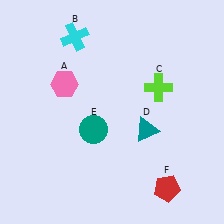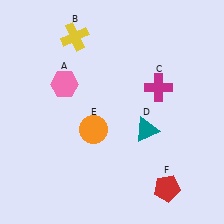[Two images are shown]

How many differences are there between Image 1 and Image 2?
There are 3 differences between the two images.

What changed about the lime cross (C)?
In Image 1, C is lime. In Image 2, it changed to magenta.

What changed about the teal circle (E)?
In Image 1, E is teal. In Image 2, it changed to orange.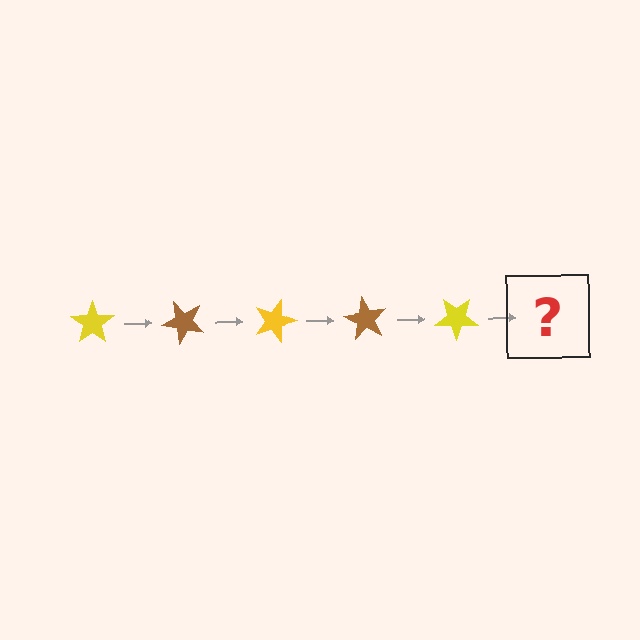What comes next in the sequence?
The next element should be a brown star, rotated 225 degrees from the start.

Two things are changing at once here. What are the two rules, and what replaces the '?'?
The two rules are that it rotates 45 degrees each step and the color cycles through yellow and brown. The '?' should be a brown star, rotated 225 degrees from the start.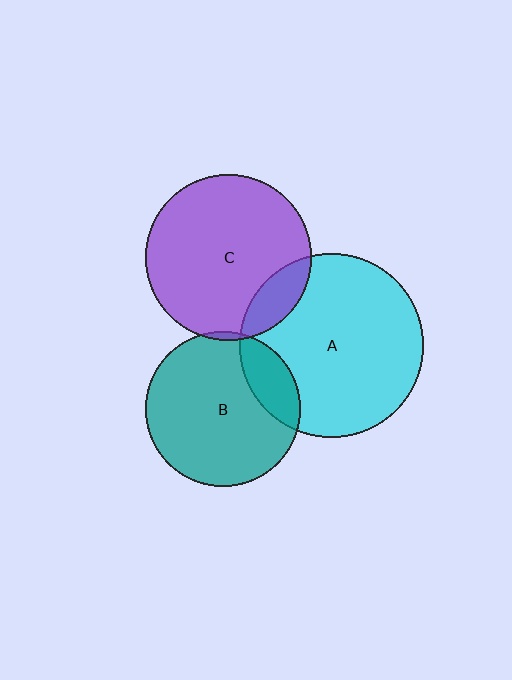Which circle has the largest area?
Circle A (cyan).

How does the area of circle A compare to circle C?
Approximately 1.2 times.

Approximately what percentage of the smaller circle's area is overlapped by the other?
Approximately 20%.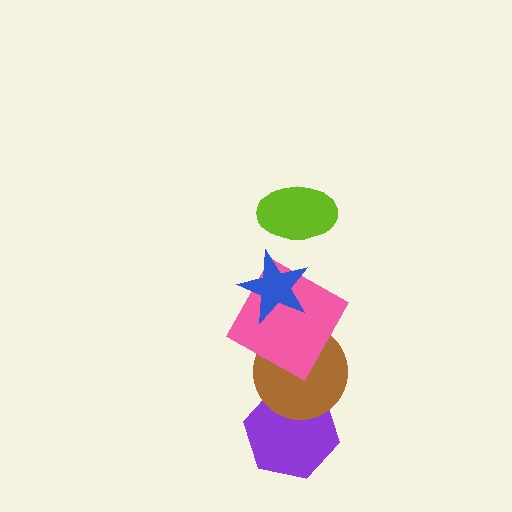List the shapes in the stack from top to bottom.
From top to bottom: the lime ellipse, the blue star, the pink square, the brown circle, the purple hexagon.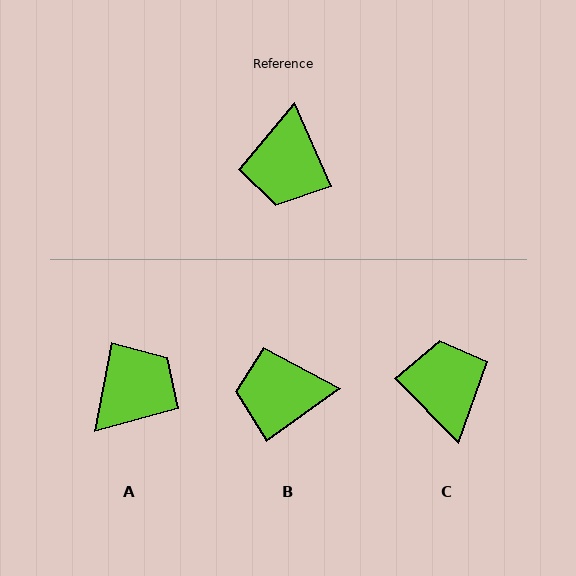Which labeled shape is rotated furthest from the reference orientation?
C, about 159 degrees away.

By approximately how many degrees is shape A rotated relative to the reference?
Approximately 146 degrees counter-clockwise.